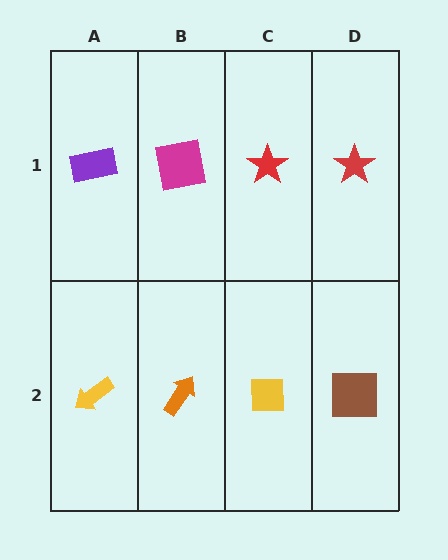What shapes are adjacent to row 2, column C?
A red star (row 1, column C), an orange arrow (row 2, column B), a brown square (row 2, column D).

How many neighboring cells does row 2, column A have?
2.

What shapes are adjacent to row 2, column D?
A red star (row 1, column D), a yellow square (row 2, column C).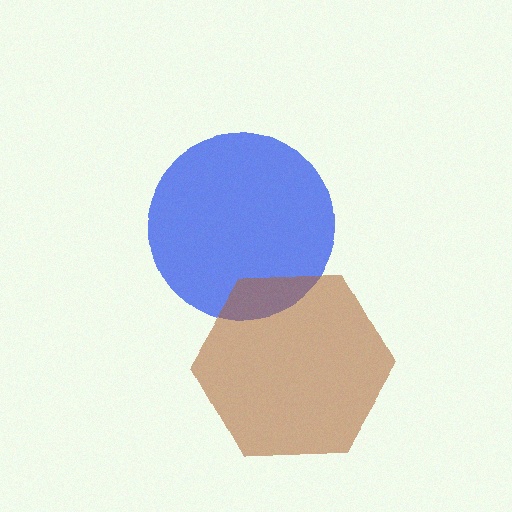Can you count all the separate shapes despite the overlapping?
Yes, there are 2 separate shapes.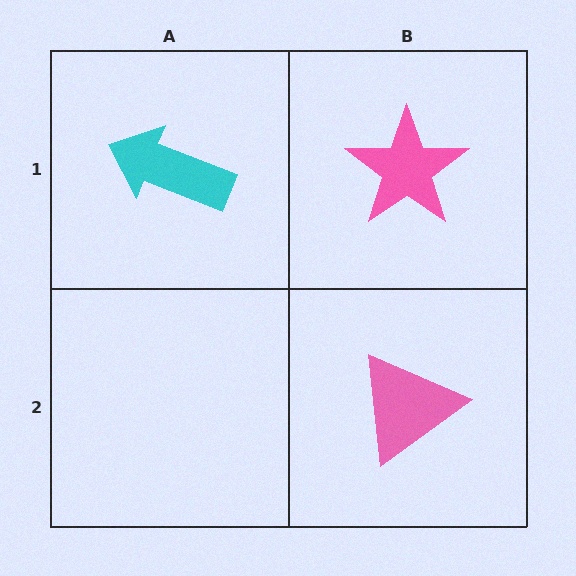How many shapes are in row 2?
1 shape.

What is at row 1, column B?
A pink star.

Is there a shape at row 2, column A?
No, that cell is empty.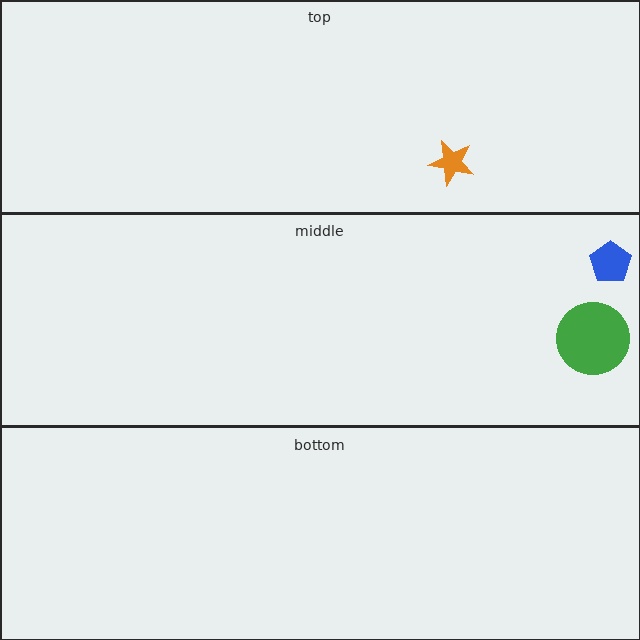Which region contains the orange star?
The top region.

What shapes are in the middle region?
The green circle, the blue pentagon.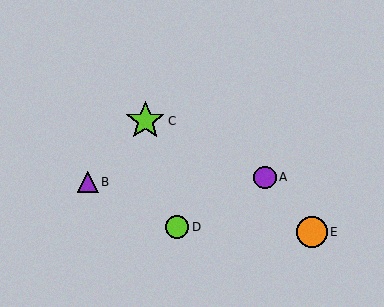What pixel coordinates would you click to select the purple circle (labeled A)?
Click at (265, 177) to select the purple circle A.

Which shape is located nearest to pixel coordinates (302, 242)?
The orange circle (labeled E) at (312, 232) is nearest to that location.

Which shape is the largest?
The lime star (labeled C) is the largest.